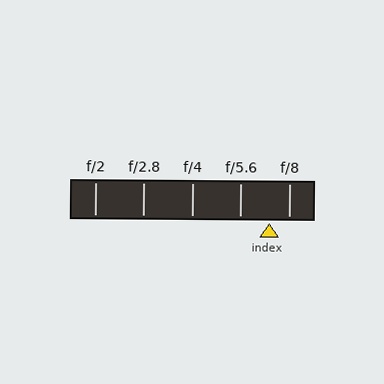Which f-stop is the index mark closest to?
The index mark is closest to f/8.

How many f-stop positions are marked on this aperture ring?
There are 5 f-stop positions marked.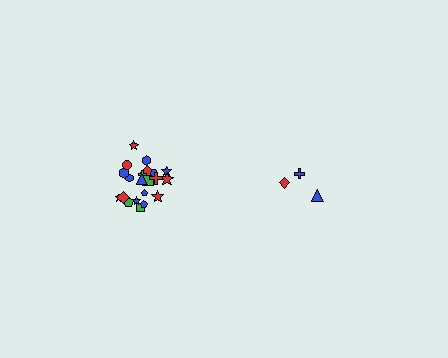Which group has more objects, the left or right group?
The left group.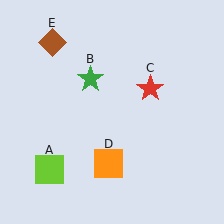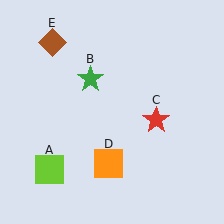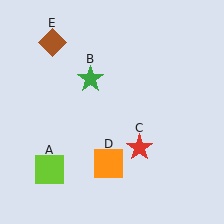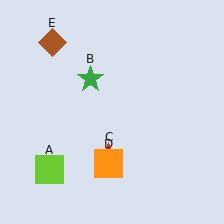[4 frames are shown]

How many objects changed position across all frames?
1 object changed position: red star (object C).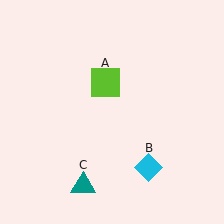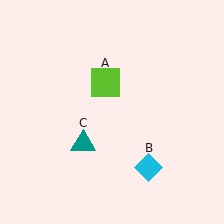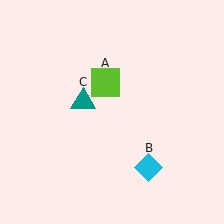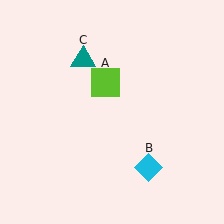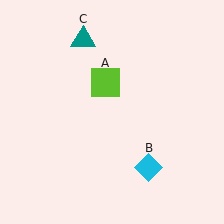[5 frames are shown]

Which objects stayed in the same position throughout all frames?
Lime square (object A) and cyan diamond (object B) remained stationary.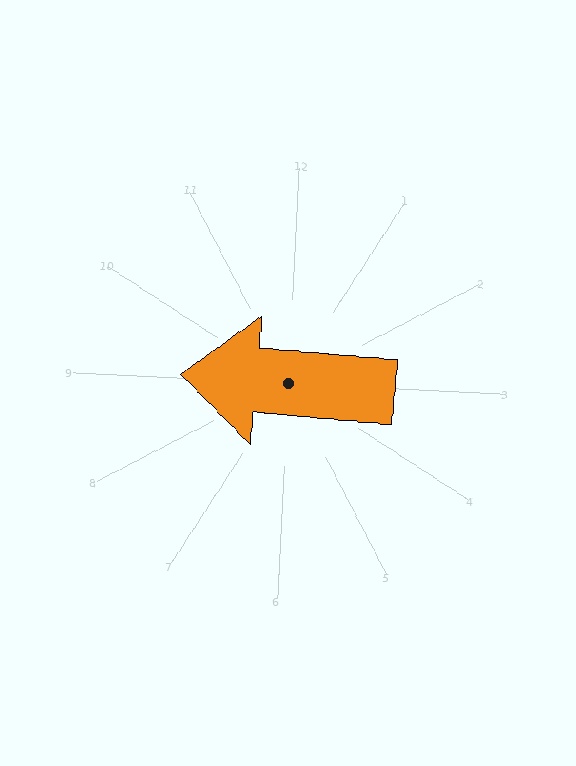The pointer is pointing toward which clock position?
Roughly 9 o'clock.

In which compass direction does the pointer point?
West.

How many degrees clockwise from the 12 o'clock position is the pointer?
Approximately 272 degrees.